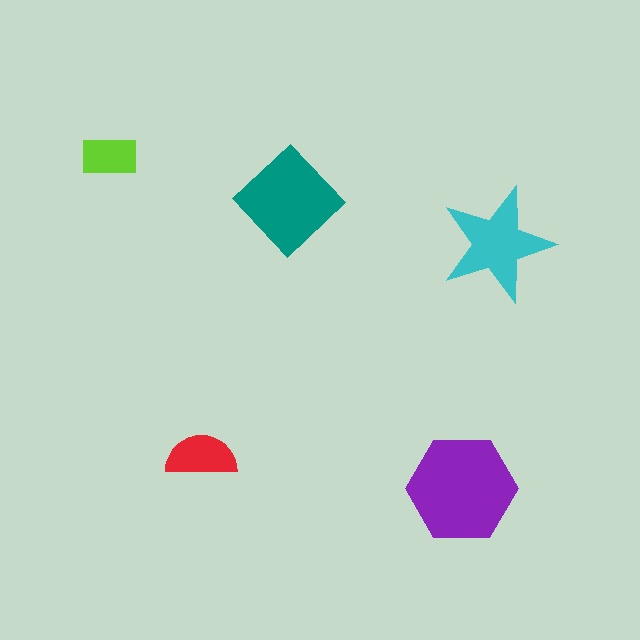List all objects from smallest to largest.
The lime rectangle, the red semicircle, the cyan star, the teal diamond, the purple hexagon.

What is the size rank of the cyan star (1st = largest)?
3rd.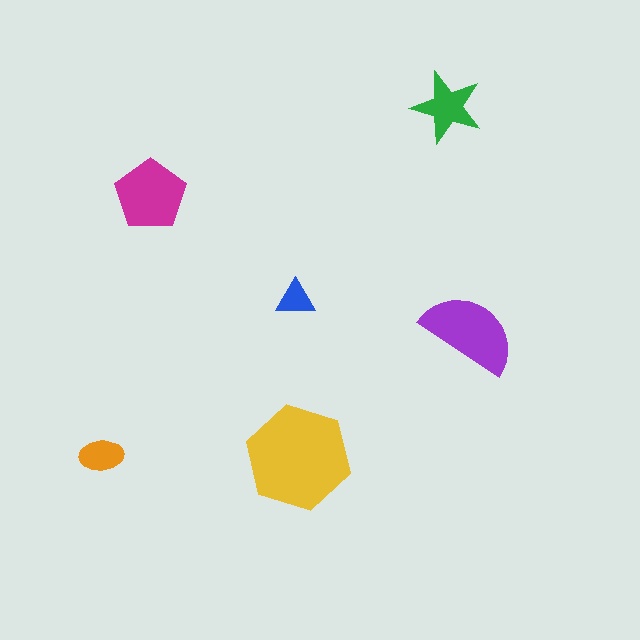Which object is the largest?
The yellow hexagon.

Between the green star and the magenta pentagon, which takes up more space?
The magenta pentagon.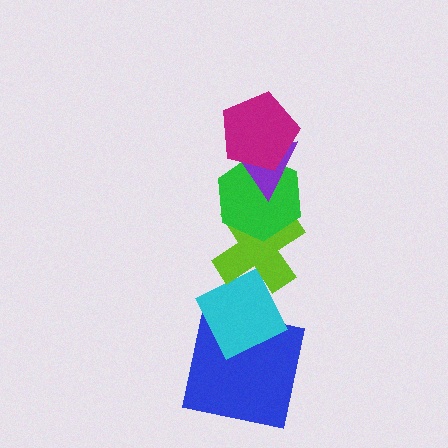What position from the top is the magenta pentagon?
The magenta pentagon is 1st from the top.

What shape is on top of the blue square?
The cyan diamond is on top of the blue square.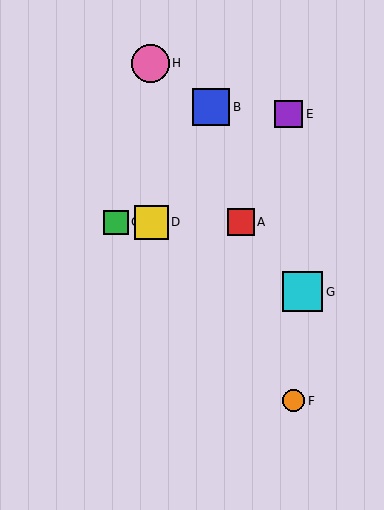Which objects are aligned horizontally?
Objects A, C, D are aligned horizontally.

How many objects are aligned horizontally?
3 objects (A, C, D) are aligned horizontally.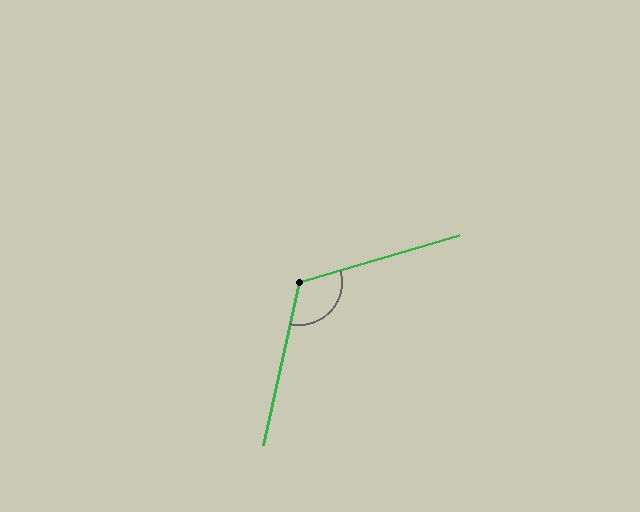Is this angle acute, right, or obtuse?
It is obtuse.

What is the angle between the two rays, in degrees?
Approximately 119 degrees.